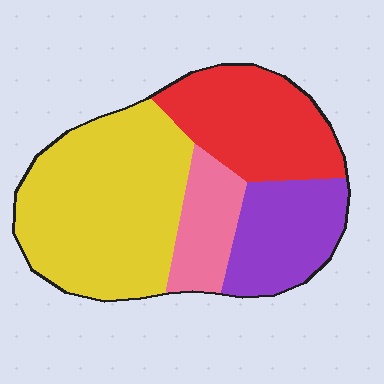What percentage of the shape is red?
Red covers 25% of the shape.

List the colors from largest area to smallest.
From largest to smallest: yellow, red, purple, pink.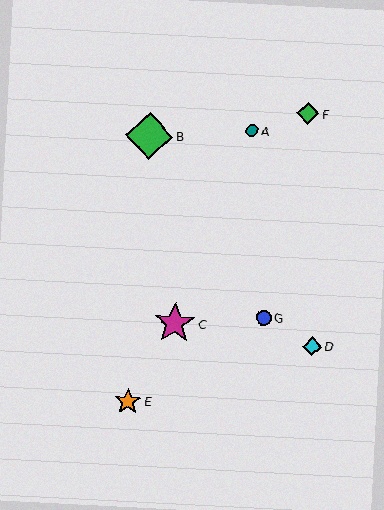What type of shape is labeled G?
Shape G is a blue circle.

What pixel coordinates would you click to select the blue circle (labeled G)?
Click at (263, 318) to select the blue circle G.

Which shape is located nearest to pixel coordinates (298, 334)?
The cyan diamond (labeled D) at (312, 346) is nearest to that location.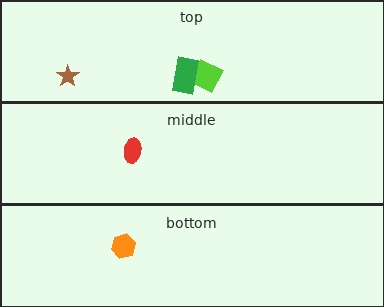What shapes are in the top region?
The brown star, the lime diamond, the green rectangle.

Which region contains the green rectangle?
The top region.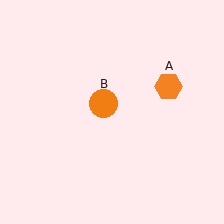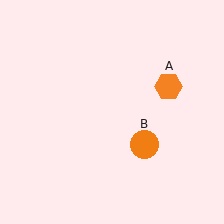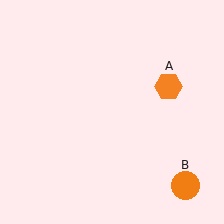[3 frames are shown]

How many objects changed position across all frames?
1 object changed position: orange circle (object B).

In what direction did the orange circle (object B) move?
The orange circle (object B) moved down and to the right.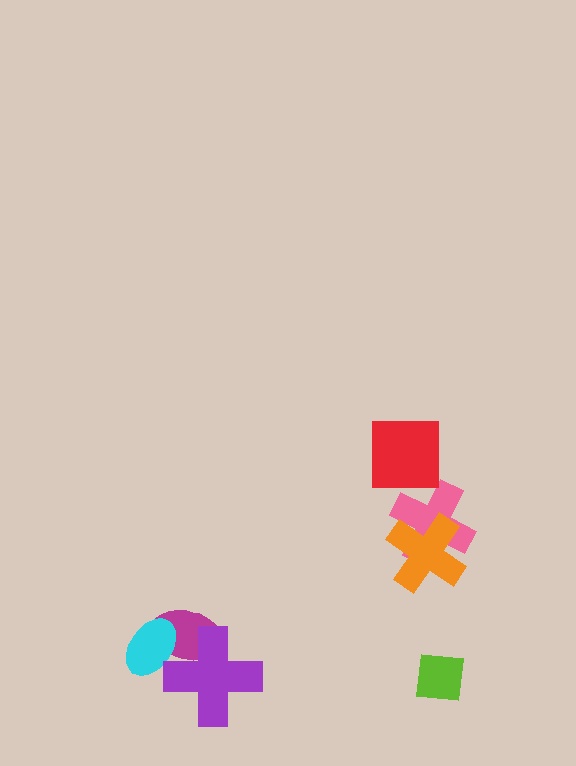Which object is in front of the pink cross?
The orange cross is in front of the pink cross.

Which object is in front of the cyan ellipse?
The purple cross is in front of the cyan ellipse.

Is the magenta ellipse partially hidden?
Yes, it is partially covered by another shape.